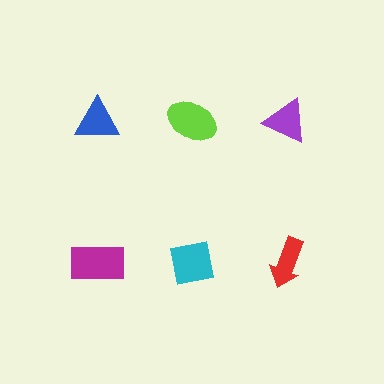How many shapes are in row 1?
3 shapes.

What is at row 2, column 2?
A cyan square.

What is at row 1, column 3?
A purple triangle.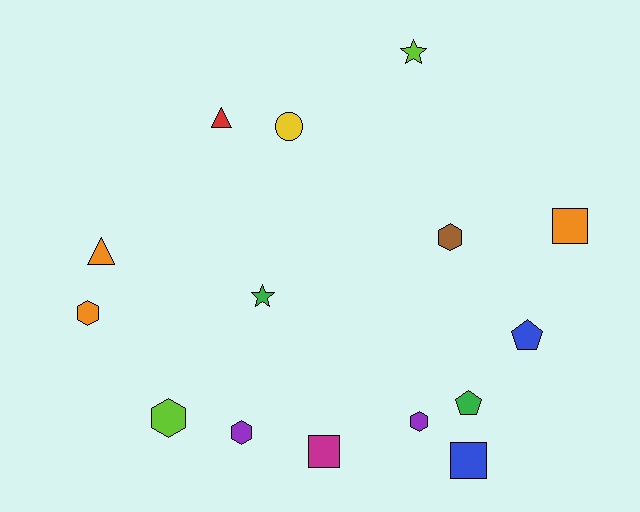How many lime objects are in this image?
There are 2 lime objects.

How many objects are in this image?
There are 15 objects.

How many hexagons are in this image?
There are 5 hexagons.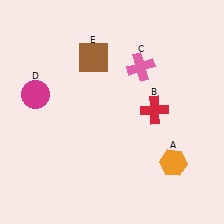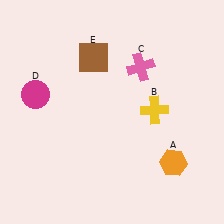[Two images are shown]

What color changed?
The cross (B) changed from red in Image 1 to yellow in Image 2.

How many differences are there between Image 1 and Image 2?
There is 1 difference between the two images.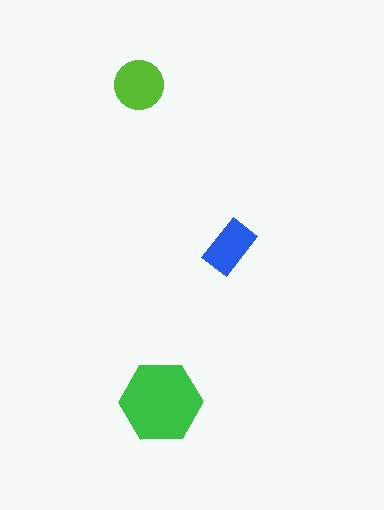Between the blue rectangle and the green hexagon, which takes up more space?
The green hexagon.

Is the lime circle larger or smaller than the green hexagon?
Smaller.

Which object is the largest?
The green hexagon.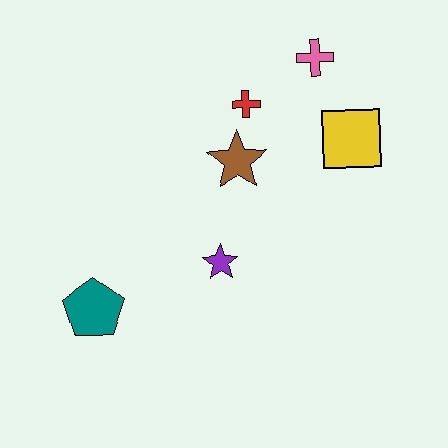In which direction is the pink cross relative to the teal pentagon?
The pink cross is above the teal pentagon.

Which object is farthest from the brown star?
The teal pentagon is farthest from the brown star.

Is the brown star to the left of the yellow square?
Yes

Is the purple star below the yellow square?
Yes